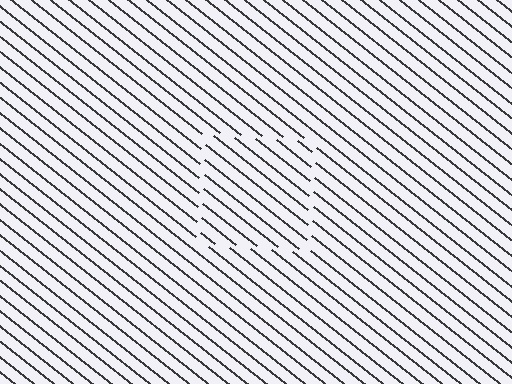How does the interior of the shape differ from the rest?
The interior of the shape contains the same grating, shifted by half a period — the contour is defined by the phase discontinuity where line-ends from the inner and outer gratings abut.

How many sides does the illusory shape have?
4 sides — the line-ends trace a square.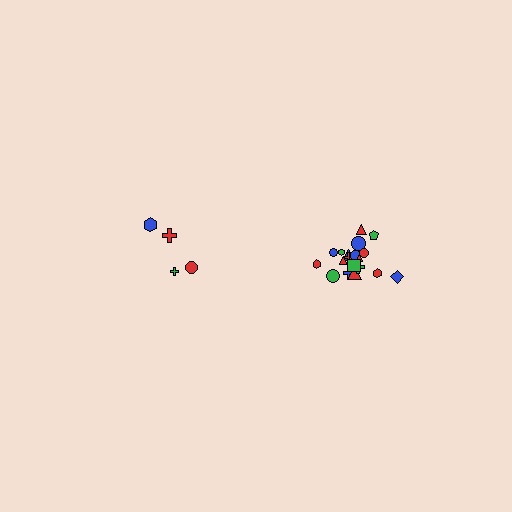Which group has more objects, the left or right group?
The right group.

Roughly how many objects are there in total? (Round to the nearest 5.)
Roughly 25 objects in total.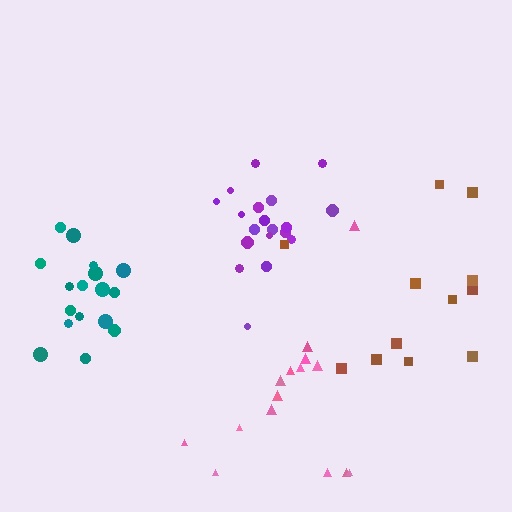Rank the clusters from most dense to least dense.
purple, teal, pink, brown.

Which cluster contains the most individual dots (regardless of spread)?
Purple (19).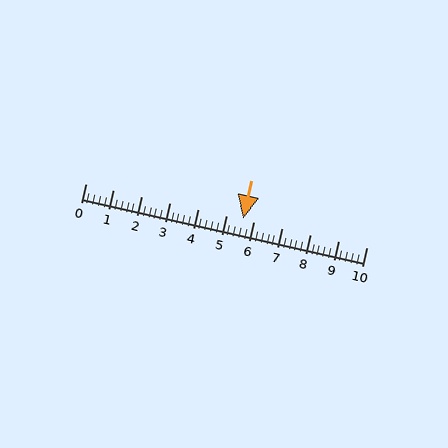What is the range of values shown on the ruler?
The ruler shows values from 0 to 10.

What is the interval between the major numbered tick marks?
The major tick marks are spaced 1 units apart.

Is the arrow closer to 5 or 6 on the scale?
The arrow is closer to 6.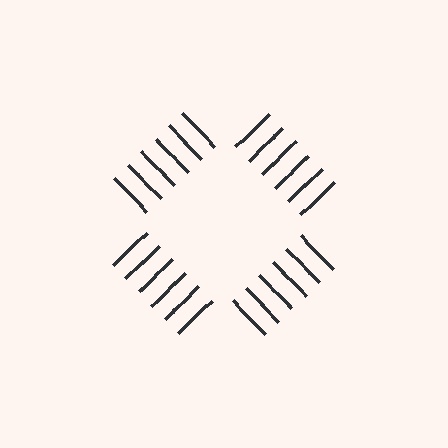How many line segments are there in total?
24 — 6 along each of the 4 edges.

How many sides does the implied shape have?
4 sides — the line-ends trace a square.